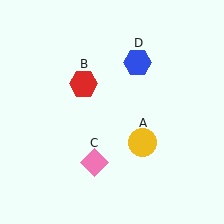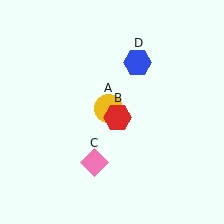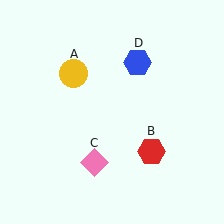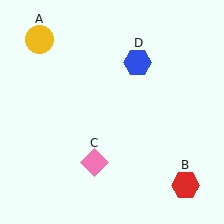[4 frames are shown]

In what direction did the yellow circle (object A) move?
The yellow circle (object A) moved up and to the left.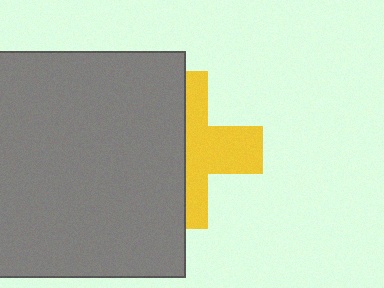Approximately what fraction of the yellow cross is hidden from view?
Roughly 52% of the yellow cross is hidden behind the gray rectangle.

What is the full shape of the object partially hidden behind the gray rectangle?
The partially hidden object is a yellow cross.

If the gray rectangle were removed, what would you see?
You would see the complete yellow cross.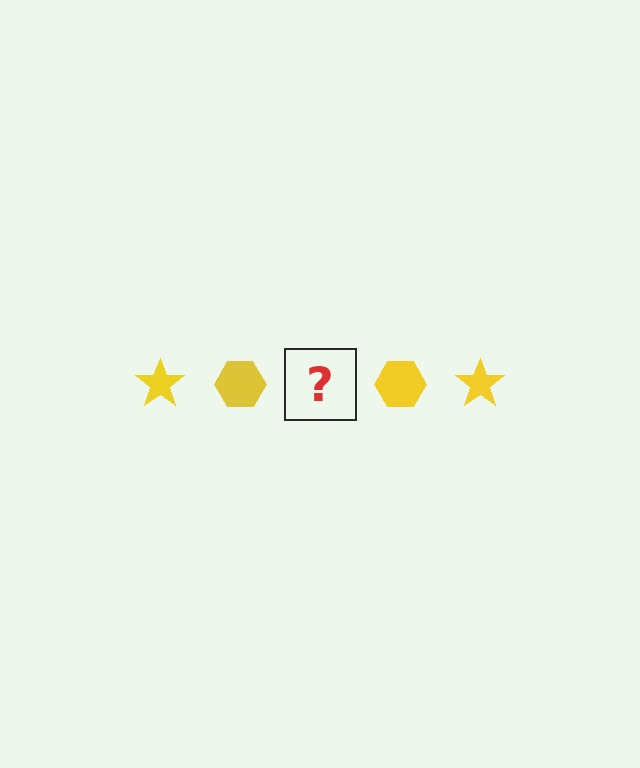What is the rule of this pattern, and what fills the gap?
The rule is that the pattern cycles through star, hexagon shapes in yellow. The gap should be filled with a yellow star.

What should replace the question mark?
The question mark should be replaced with a yellow star.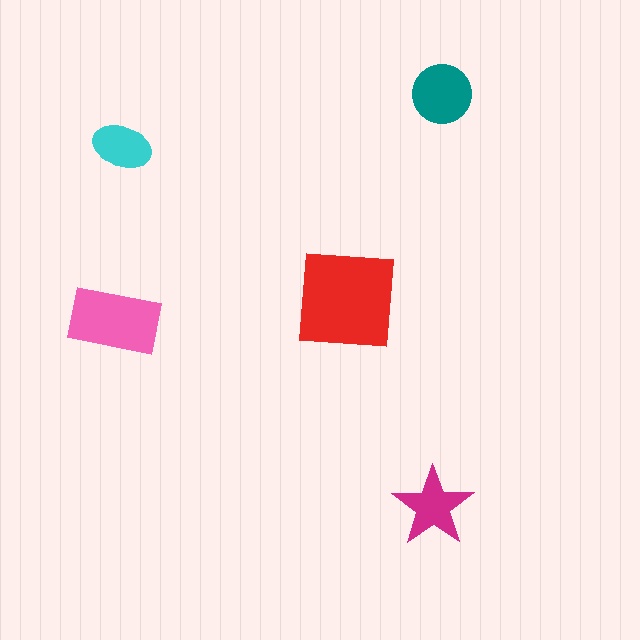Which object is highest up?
The teal circle is topmost.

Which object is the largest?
The red square.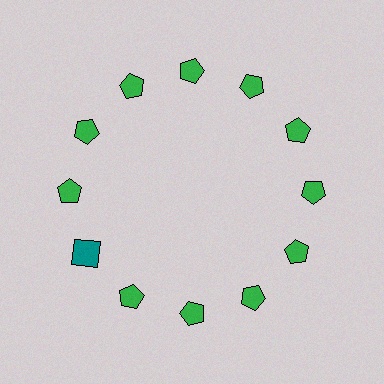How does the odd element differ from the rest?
It differs in both color (teal instead of green) and shape (square instead of pentagon).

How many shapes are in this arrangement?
There are 12 shapes arranged in a ring pattern.